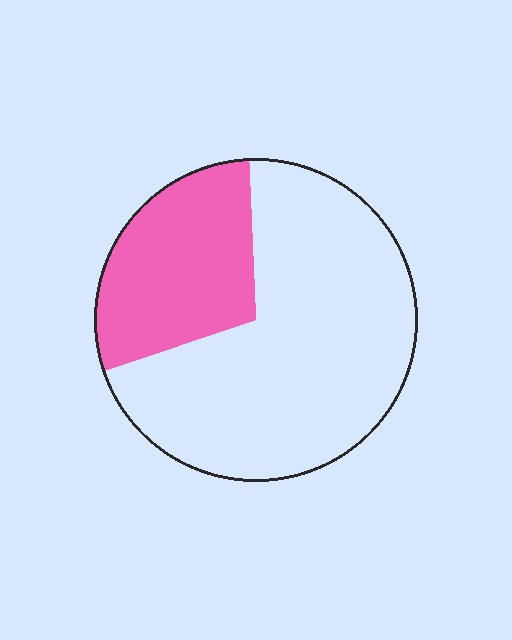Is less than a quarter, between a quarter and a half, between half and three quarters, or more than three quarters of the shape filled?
Between a quarter and a half.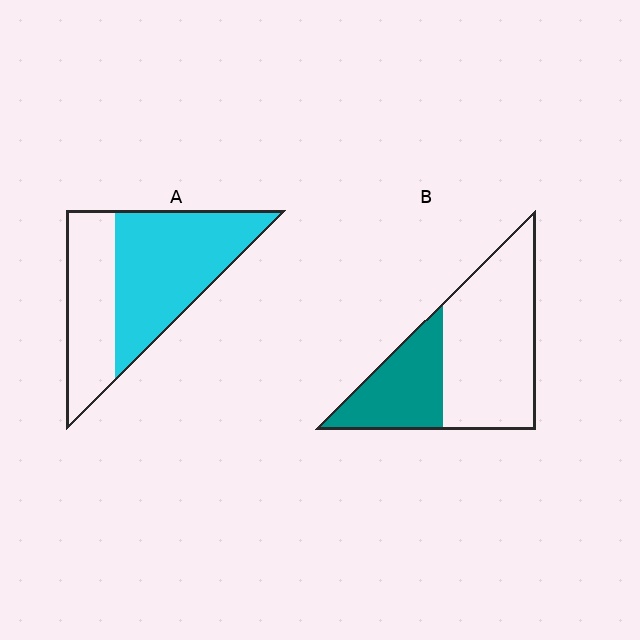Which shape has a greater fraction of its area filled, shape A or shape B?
Shape A.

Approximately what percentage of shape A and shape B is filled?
A is approximately 60% and B is approximately 35%.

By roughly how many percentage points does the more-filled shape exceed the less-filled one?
By roughly 25 percentage points (A over B).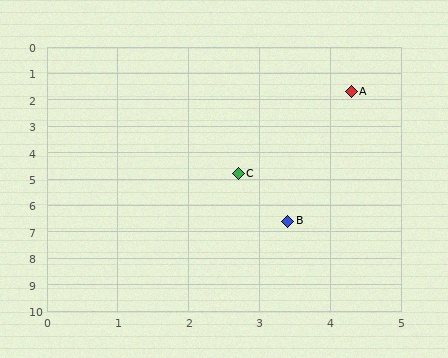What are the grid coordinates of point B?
Point B is at approximately (3.4, 6.6).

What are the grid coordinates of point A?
Point A is at approximately (4.3, 1.7).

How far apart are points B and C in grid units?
Points B and C are about 1.9 grid units apart.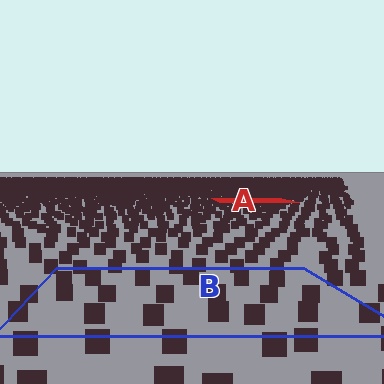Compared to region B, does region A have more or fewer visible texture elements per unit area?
Region A has more texture elements per unit area — they are packed more densely because it is farther away.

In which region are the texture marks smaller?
The texture marks are smaller in region A, because it is farther away.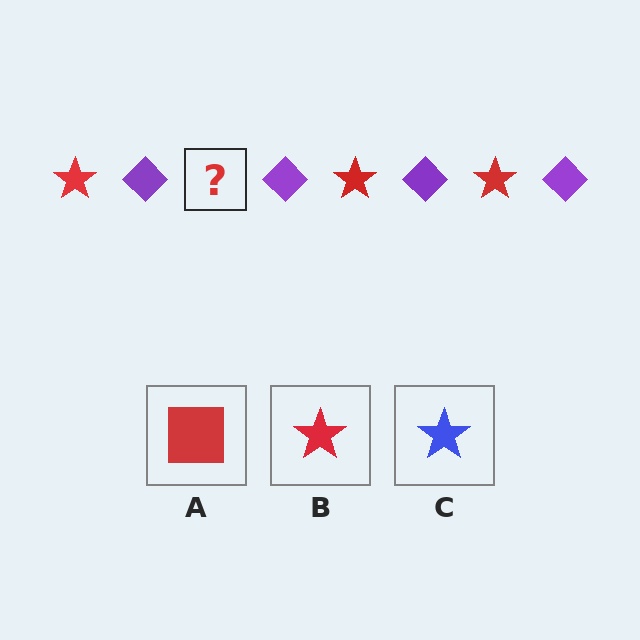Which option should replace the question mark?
Option B.